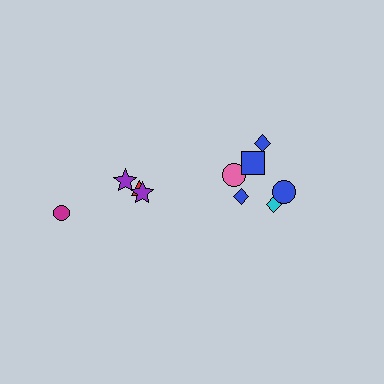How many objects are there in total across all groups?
There are 10 objects.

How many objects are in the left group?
There are 4 objects.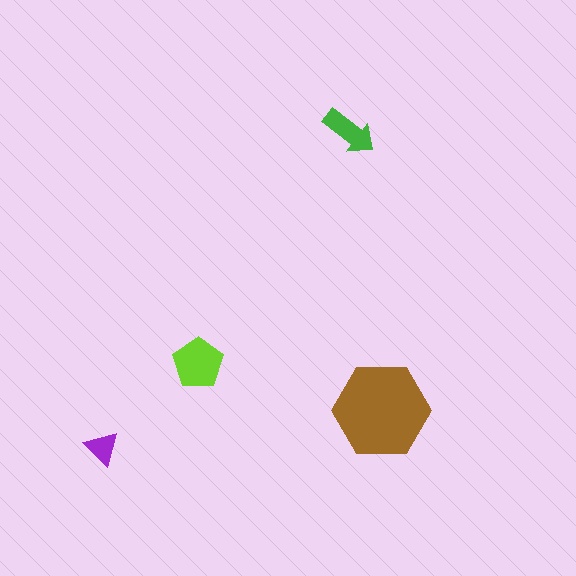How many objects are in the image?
There are 4 objects in the image.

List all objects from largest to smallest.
The brown hexagon, the lime pentagon, the green arrow, the purple triangle.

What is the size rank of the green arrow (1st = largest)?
3rd.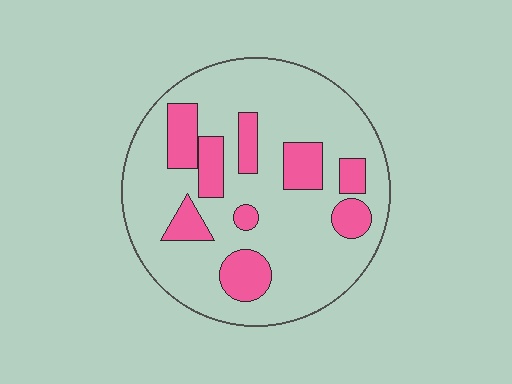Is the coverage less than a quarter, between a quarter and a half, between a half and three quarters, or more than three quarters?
Less than a quarter.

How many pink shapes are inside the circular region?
9.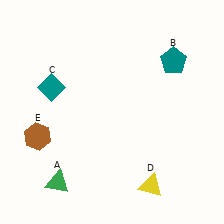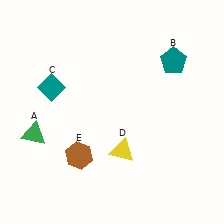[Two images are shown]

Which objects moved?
The objects that moved are: the green triangle (A), the yellow triangle (D), the brown hexagon (E).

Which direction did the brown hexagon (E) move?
The brown hexagon (E) moved right.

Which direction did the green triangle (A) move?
The green triangle (A) moved up.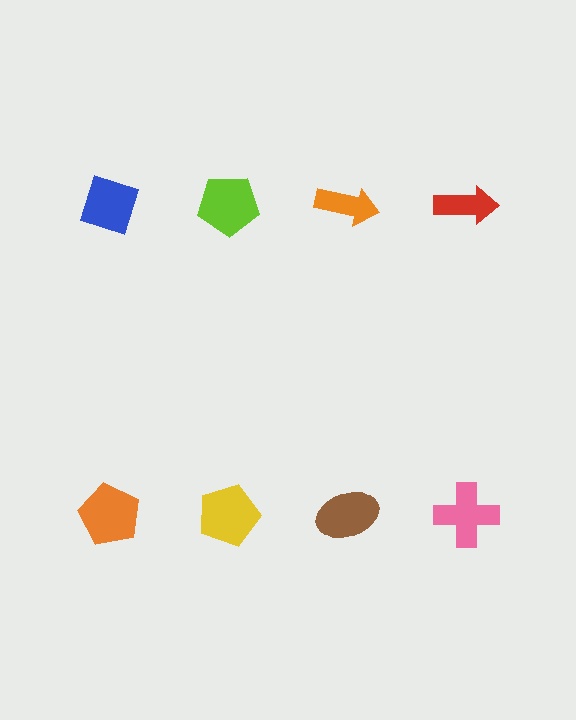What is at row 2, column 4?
A pink cross.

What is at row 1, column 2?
A lime pentagon.